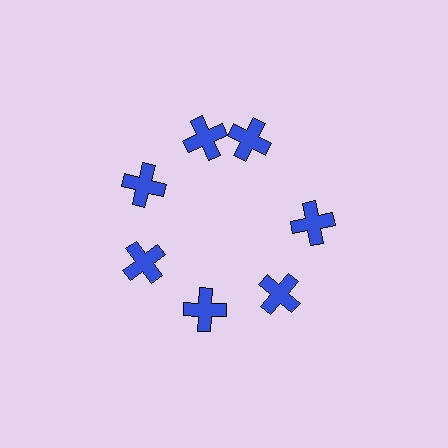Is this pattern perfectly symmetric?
No. The 7 blue crosses are arranged in a ring, but one element near the 1 o'clock position is rotated out of alignment along the ring, breaking the 7-fold rotational symmetry.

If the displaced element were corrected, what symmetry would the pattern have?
It would have 7-fold rotational symmetry — the pattern would map onto itself every 51 degrees.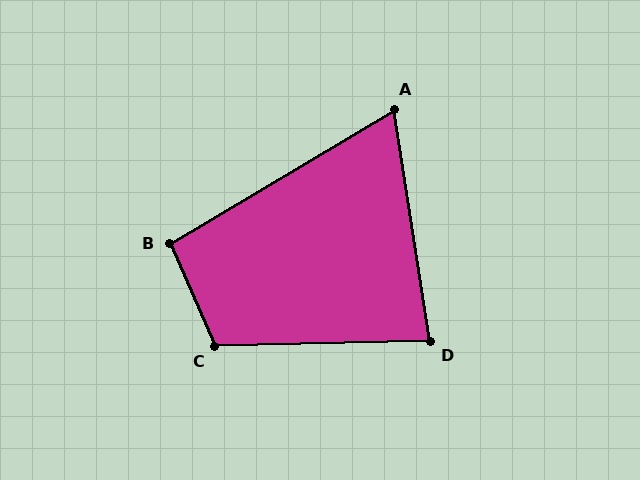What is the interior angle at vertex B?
Approximately 98 degrees (obtuse).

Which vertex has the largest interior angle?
C, at approximately 112 degrees.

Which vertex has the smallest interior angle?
A, at approximately 68 degrees.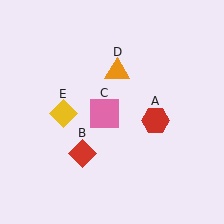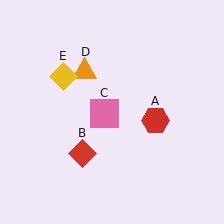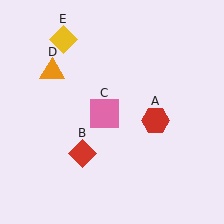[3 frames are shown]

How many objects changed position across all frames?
2 objects changed position: orange triangle (object D), yellow diamond (object E).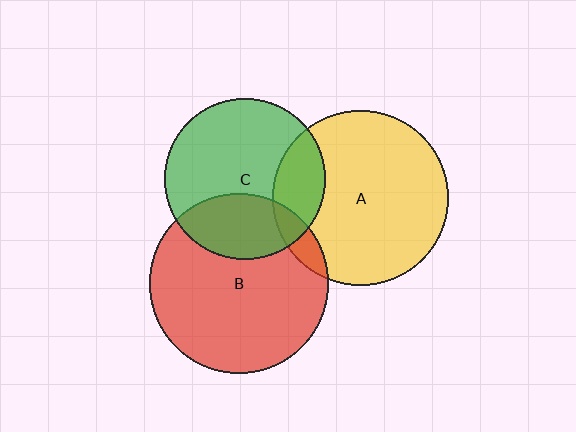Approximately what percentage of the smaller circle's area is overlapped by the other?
Approximately 30%.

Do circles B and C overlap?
Yes.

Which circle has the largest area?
Circle B (red).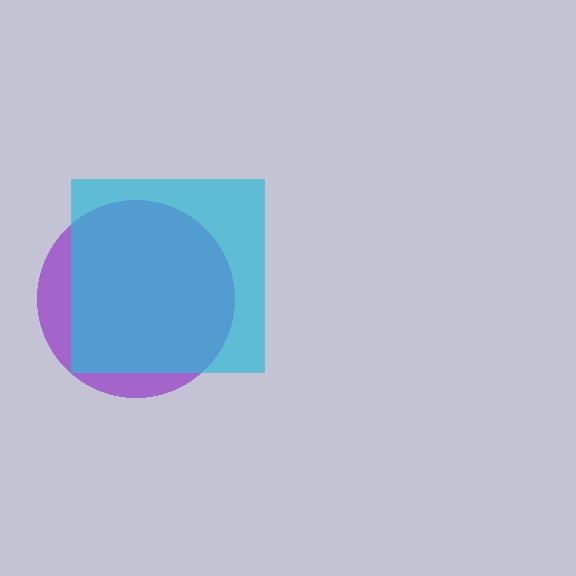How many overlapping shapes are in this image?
There are 2 overlapping shapes in the image.